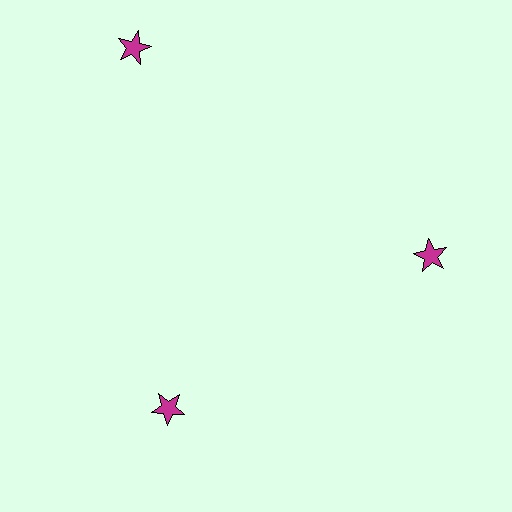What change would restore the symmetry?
The symmetry would be restored by moving it inward, back onto the ring so that all 3 stars sit at equal angles and equal distance from the center.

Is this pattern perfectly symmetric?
No. The 3 magenta stars are arranged in a ring, but one element near the 11 o'clock position is pushed outward from the center, breaking the 3-fold rotational symmetry.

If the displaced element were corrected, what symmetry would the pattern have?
It would have 3-fold rotational symmetry — the pattern would map onto itself every 120 degrees.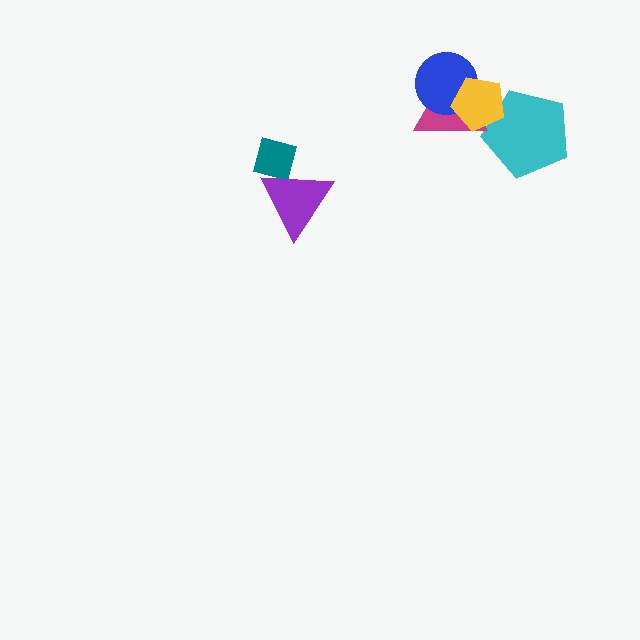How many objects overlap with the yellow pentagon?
3 objects overlap with the yellow pentagon.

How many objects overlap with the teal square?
1 object overlaps with the teal square.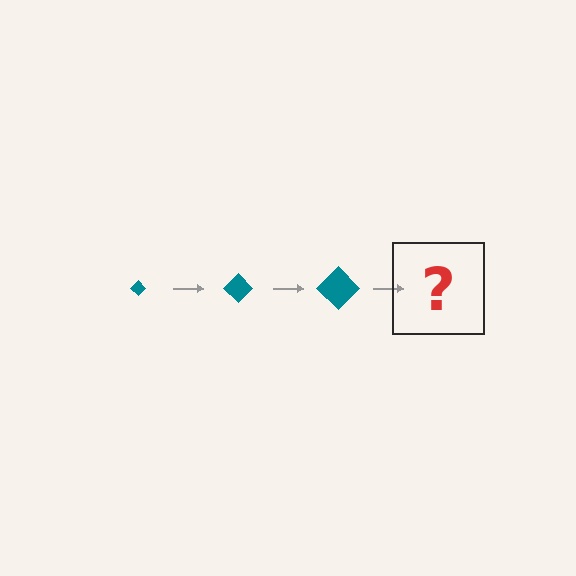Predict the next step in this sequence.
The next step is a teal diamond, larger than the previous one.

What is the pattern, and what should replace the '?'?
The pattern is that the diamond gets progressively larger each step. The '?' should be a teal diamond, larger than the previous one.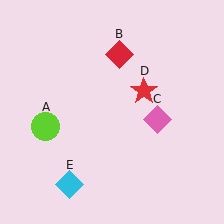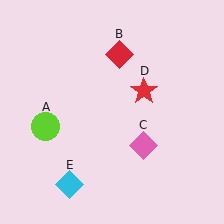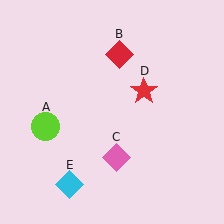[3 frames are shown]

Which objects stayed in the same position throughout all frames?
Lime circle (object A) and red diamond (object B) and red star (object D) and cyan diamond (object E) remained stationary.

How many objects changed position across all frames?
1 object changed position: pink diamond (object C).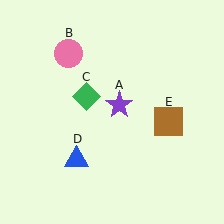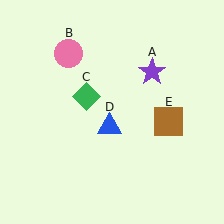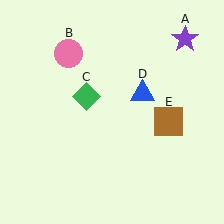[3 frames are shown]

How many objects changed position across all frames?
2 objects changed position: purple star (object A), blue triangle (object D).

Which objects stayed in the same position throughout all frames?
Pink circle (object B) and green diamond (object C) and brown square (object E) remained stationary.